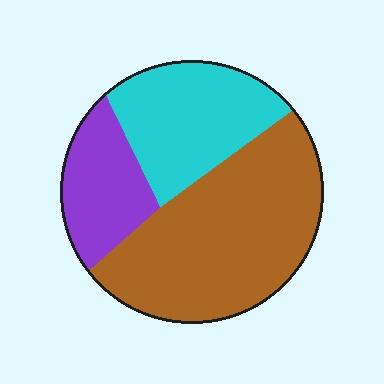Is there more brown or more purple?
Brown.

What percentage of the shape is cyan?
Cyan takes up about one quarter (1/4) of the shape.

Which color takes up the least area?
Purple, at roughly 20%.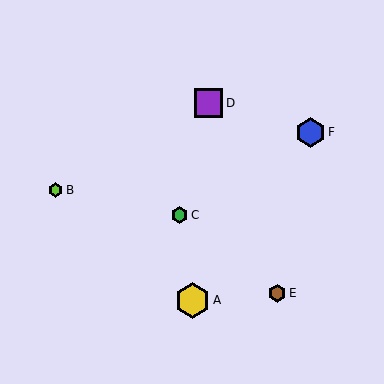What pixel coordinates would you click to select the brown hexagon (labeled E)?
Click at (277, 293) to select the brown hexagon E.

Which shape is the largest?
The yellow hexagon (labeled A) is the largest.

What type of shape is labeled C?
Shape C is a green hexagon.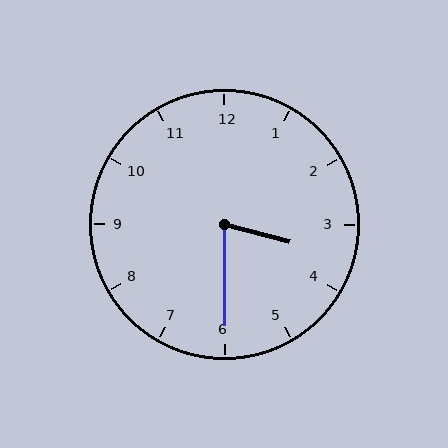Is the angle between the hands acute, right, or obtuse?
It is acute.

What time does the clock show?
3:30.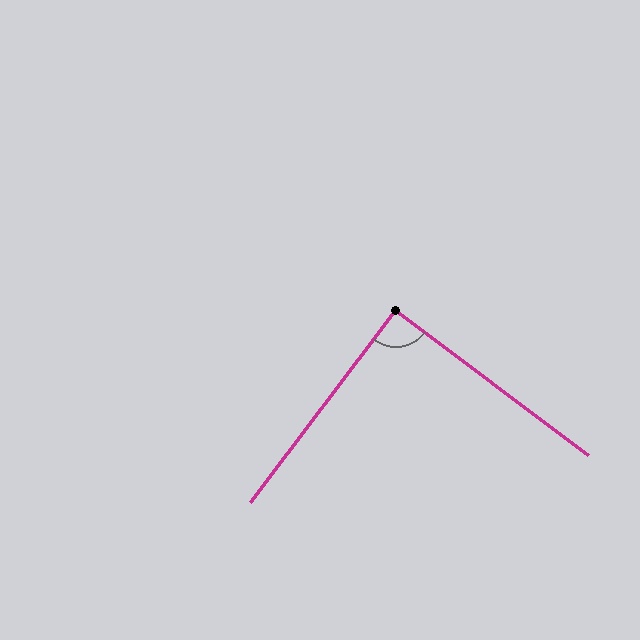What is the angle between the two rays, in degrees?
Approximately 90 degrees.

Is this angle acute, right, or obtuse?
It is approximately a right angle.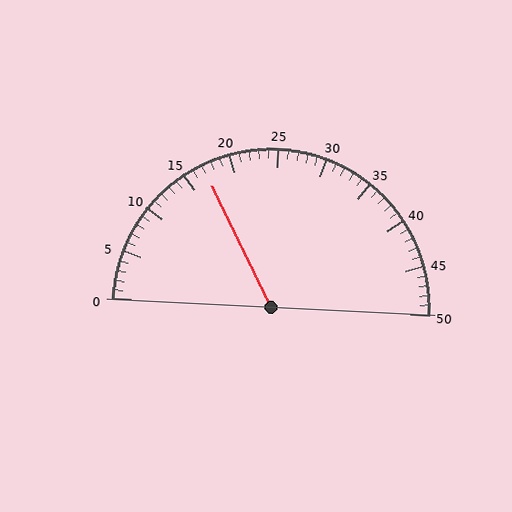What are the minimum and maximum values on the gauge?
The gauge ranges from 0 to 50.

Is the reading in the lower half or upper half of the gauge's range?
The reading is in the lower half of the range (0 to 50).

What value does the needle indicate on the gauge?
The needle indicates approximately 17.